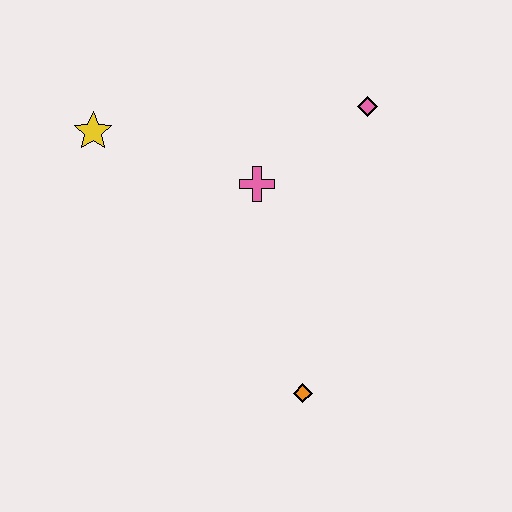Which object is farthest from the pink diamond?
The orange diamond is farthest from the pink diamond.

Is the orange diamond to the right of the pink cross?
Yes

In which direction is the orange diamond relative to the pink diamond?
The orange diamond is below the pink diamond.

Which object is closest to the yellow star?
The pink cross is closest to the yellow star.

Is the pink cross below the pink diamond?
Yes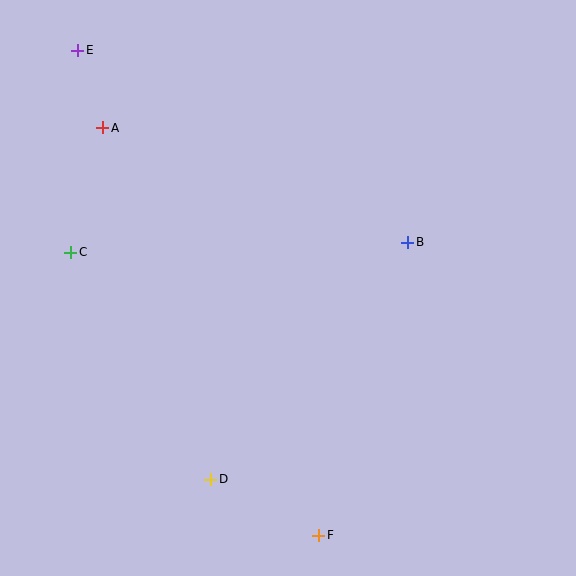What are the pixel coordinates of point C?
Point C is at (71, 252).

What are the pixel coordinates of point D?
Point D is at (211, 479).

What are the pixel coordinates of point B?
Point B is at (408, 242).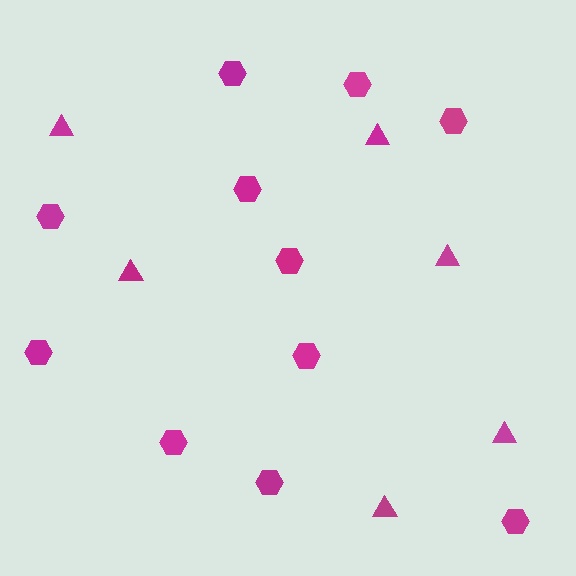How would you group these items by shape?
There are 2 groups: one group of hexagons (11) and one group of triangles (6).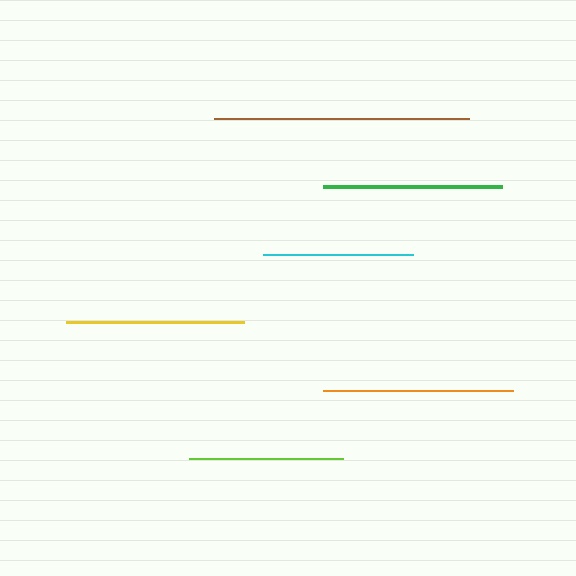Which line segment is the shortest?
The cyan line is the shortest at approximately 150 pixels.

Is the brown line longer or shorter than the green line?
The brown line is longer than the green line.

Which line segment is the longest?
The brown line is the longest at approximately 254 pixels.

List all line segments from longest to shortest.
From longest to shortest: brown, orange, green, yellow, lime, cyan.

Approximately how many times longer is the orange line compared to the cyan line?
The orange line is approximately 1.3 times the length of the cyan line.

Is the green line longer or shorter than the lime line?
The green line is longer than the lime line.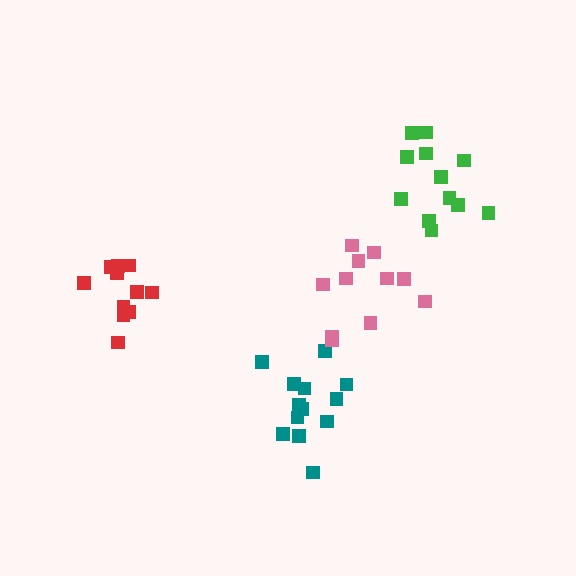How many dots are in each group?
Group 1: 13 dots, Group 2: 11 dots, Group 3: 12 dots, Group 4: 11 dots (47 total).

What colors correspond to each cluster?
The clusters are colored: teal, pink, green, red.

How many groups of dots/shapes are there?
There are 4 groups.